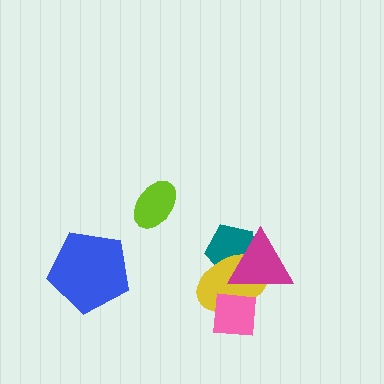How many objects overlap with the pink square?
2 objects overlap with the pink square.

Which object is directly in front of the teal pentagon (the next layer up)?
The yellow ellipse is directly in front of the teal pentagon.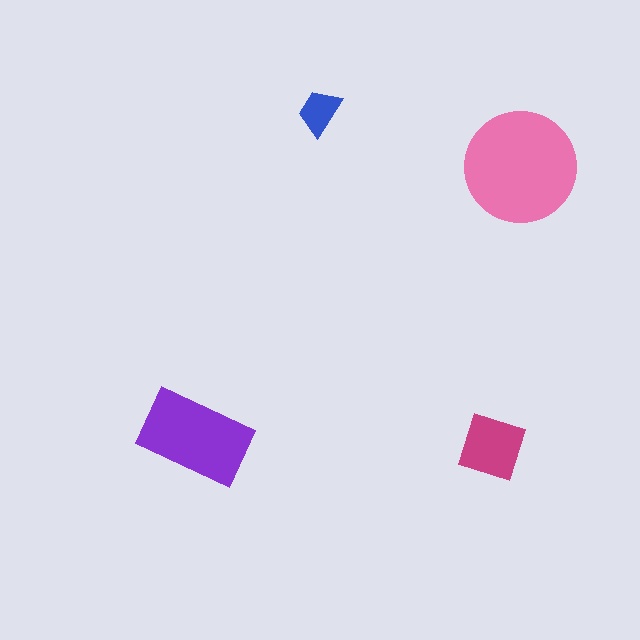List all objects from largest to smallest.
The pink circle, the purple rectangle, the magenta diamond, the blue trapezoid.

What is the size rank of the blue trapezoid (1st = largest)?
4th.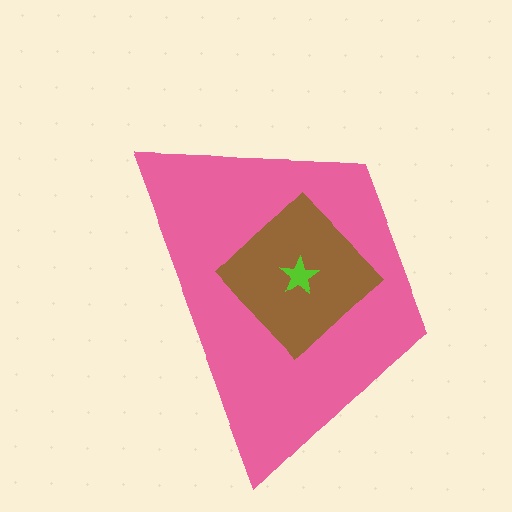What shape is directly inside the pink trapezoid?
The brown diamond.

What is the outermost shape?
The pink trapezoid.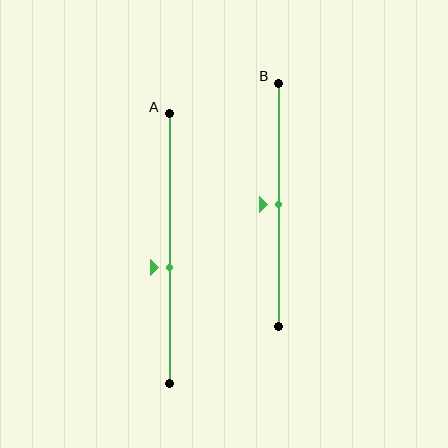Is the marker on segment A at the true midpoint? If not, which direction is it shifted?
No, the marker on segment A is shifted downward by about 7% of the segment length.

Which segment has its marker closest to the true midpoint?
Segment B has its marker closest to the true midpoint.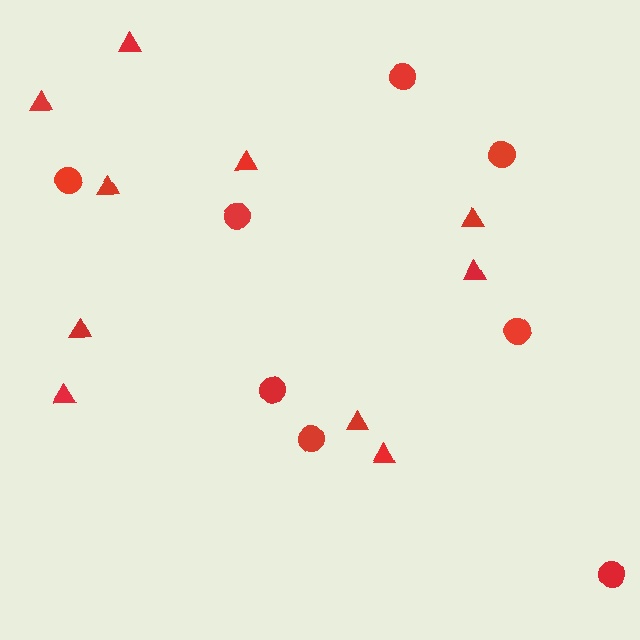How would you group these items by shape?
There are 2 groups: one group of circles (8) and one group of triangles (10).